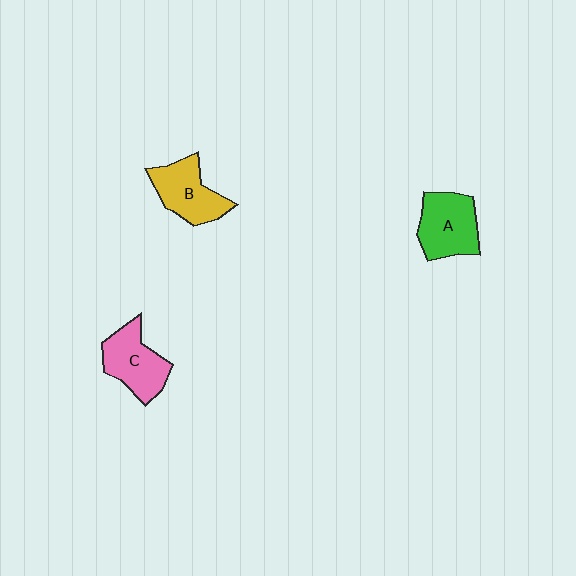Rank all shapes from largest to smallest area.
From largest to smallest: A (green), C (pink), B (yellow).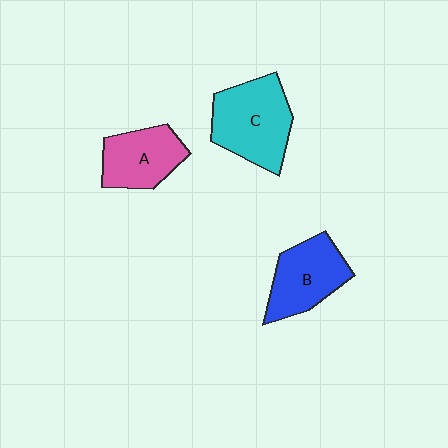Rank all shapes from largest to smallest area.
From largest to smallest: C (cyan), B (blue), A (pink).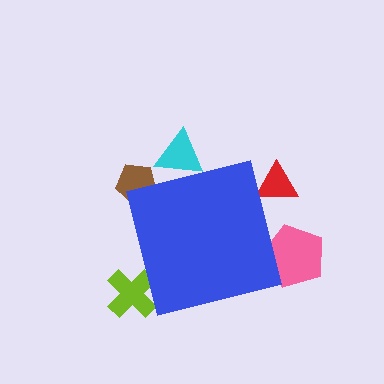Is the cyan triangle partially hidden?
Yes, the cyan triangle is partially hidden behind the blue square.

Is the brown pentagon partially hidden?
Yes, the brown pentagon is partially hidden behind the blue square.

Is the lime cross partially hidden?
Yes, the lime cross is partially hidden behind the blue square.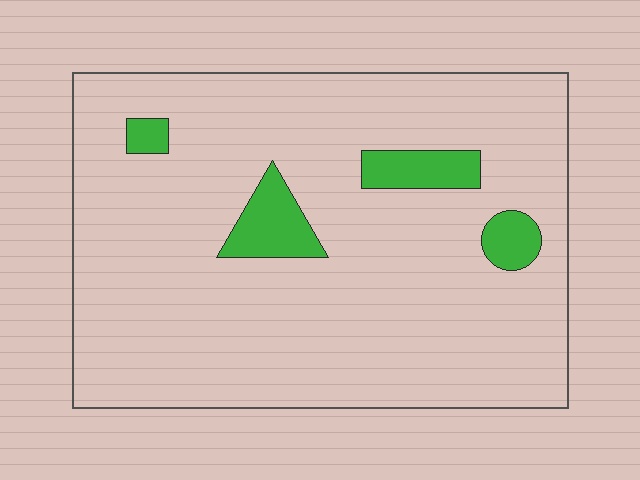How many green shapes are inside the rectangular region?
4.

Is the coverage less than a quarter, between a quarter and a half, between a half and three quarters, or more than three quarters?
Less than a quarter.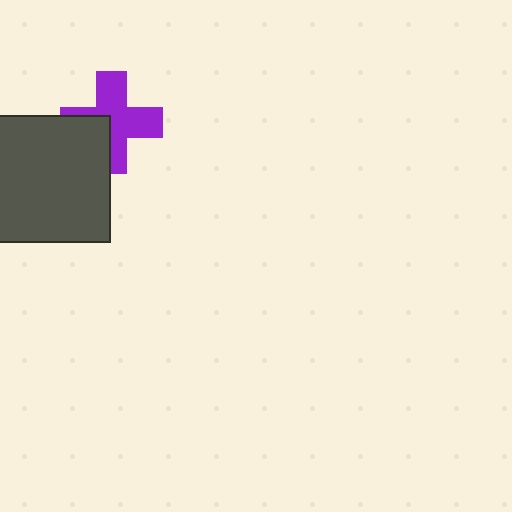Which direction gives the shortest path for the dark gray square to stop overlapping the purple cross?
Moving toward the lower-left gives the shortest separation.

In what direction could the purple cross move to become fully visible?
The purple cross could move toward the upper-right. That would shift it out from behind the dark gray square entirely.